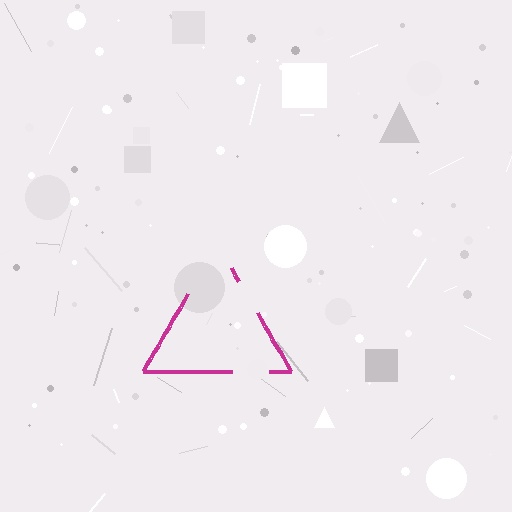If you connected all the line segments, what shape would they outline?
They would outline a triangle.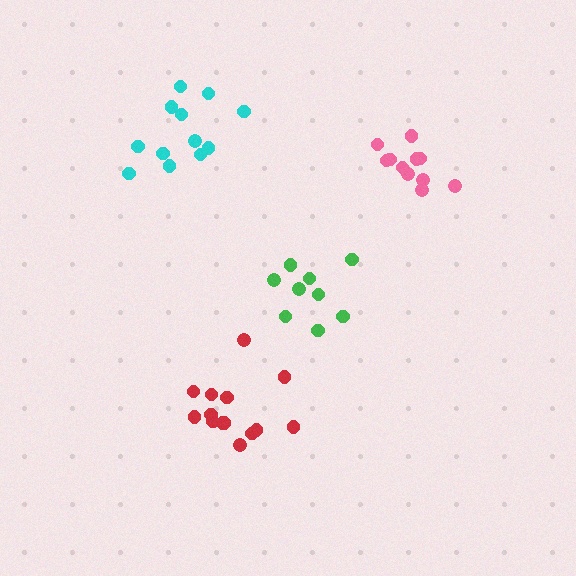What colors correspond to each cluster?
The clusters are colored: green, cyan, red, pink.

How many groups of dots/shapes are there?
There are 4 groups.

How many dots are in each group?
Group 1: 9 dots, Group 2: 12 dots, Group 3: 14 dots, Group 4: 11 dots (46 total).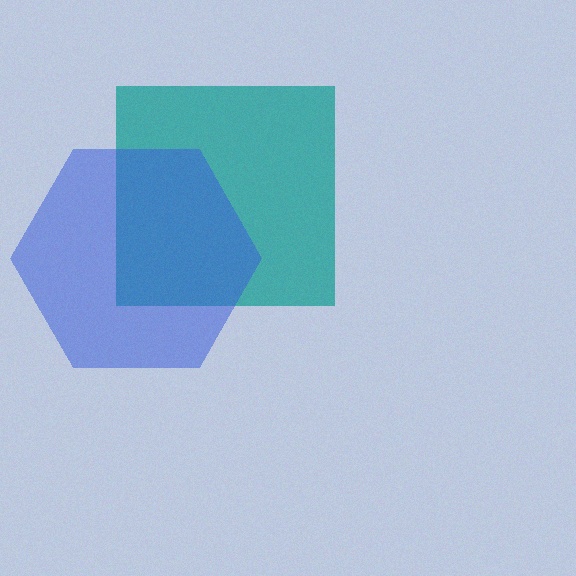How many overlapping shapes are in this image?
There are 2 overlapping shapes in the image.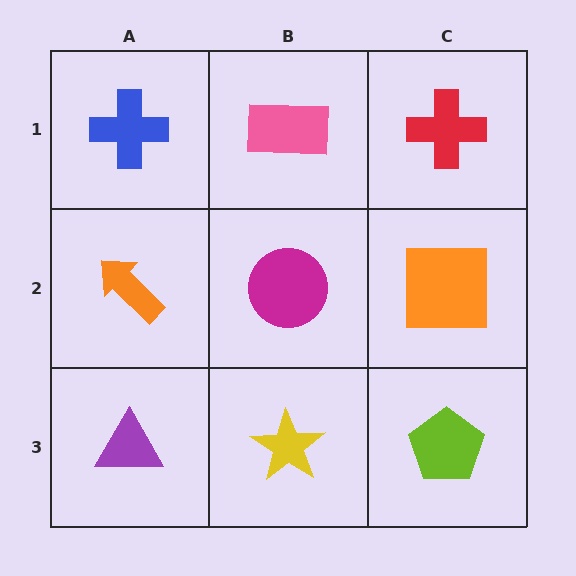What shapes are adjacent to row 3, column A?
An orange arrow (row 2, column A), a yellow star (row 3, column B).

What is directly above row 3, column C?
An orange square.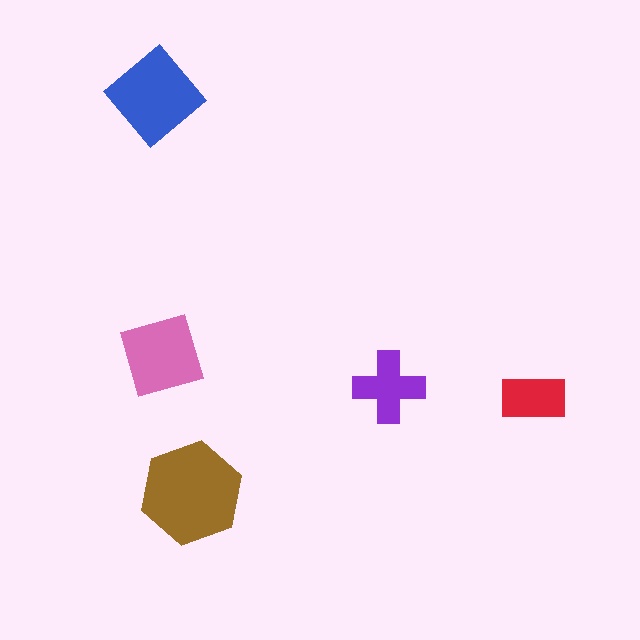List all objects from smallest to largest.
The red rectangle, the purple cross, the pink square, the blue diamond, the brown hexagon.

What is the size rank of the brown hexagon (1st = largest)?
1st.